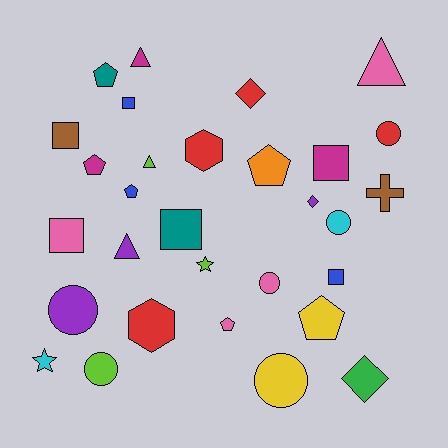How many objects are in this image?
There are 30 objects.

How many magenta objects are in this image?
There are 3 magenta objects.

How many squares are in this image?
There are 6 squares.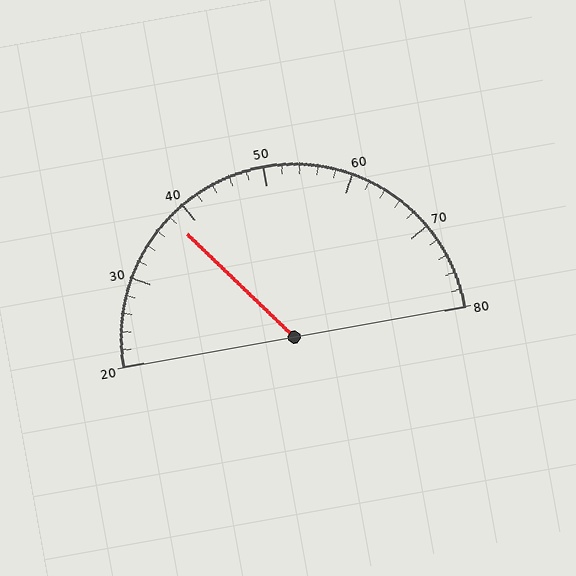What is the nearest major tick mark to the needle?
The nearest major tick mark is 40.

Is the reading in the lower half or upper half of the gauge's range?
The reading is in the lower half of the range (20 to 80).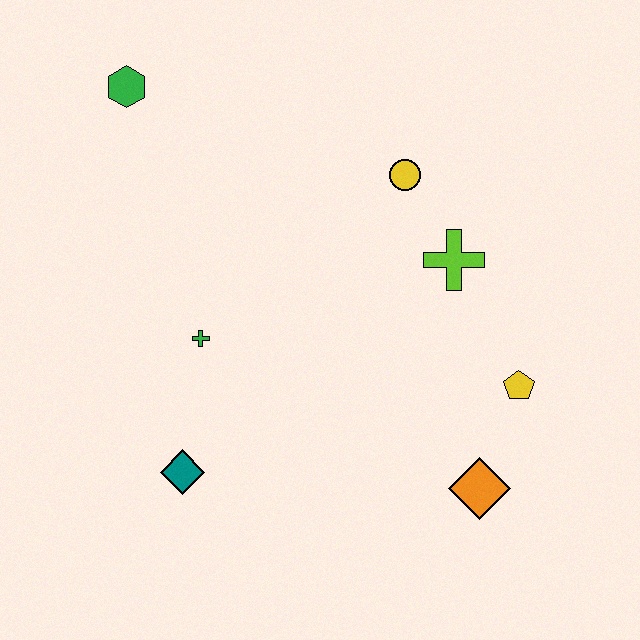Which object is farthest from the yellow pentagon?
The green hexagon is farthest from the yellow pentagon.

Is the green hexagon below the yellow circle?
No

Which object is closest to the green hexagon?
The green cross is closest to the green hexagon.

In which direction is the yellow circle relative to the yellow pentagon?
The yellow circle is above the yellow pentagon.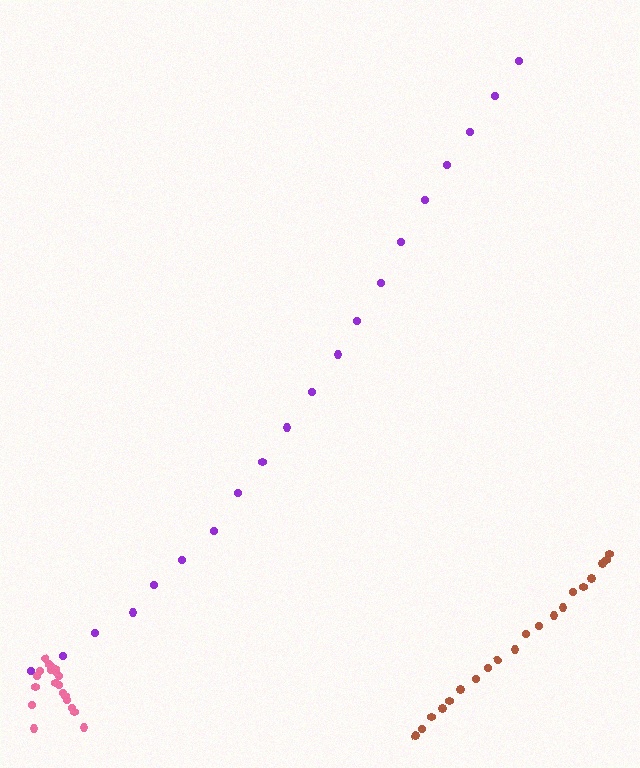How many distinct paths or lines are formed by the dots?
There are 3 distinct paths.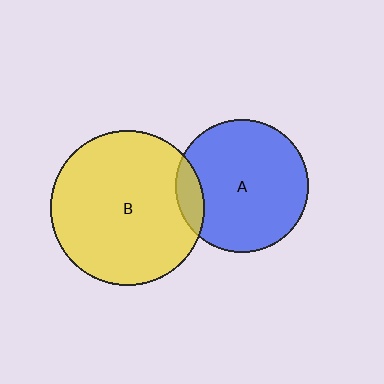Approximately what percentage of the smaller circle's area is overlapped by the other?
Approximately 10%.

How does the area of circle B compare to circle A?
Approximately 1.4 times.